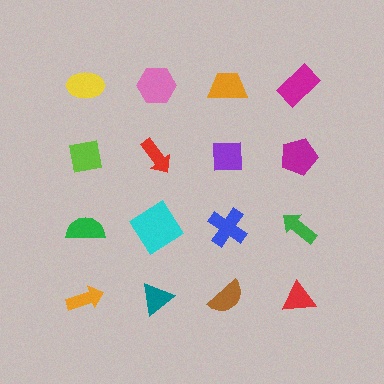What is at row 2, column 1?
A lime square.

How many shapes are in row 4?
4 shapes.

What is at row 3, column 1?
A green semicircle.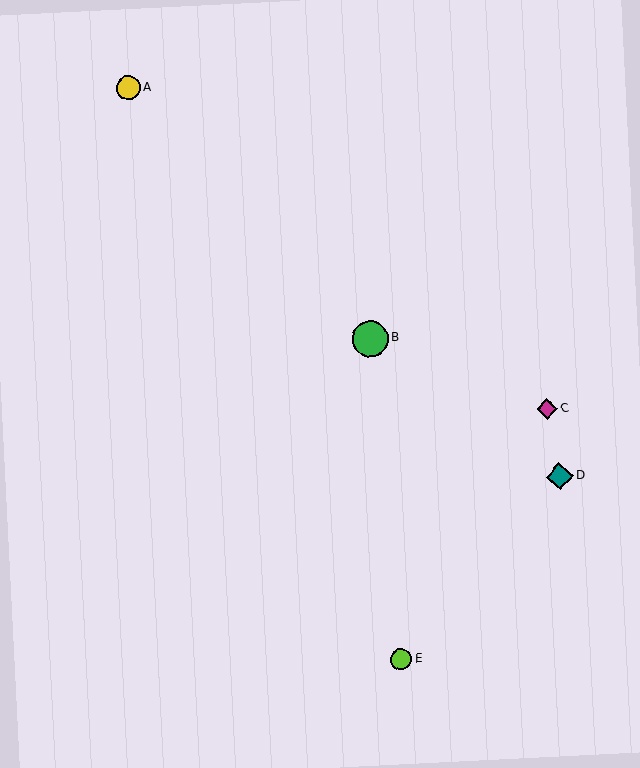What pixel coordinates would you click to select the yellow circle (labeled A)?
Click at (128, 88) to select the yellow circle A.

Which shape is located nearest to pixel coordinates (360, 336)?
The green circle (labeled B) at (370, 339) is nearest to that location.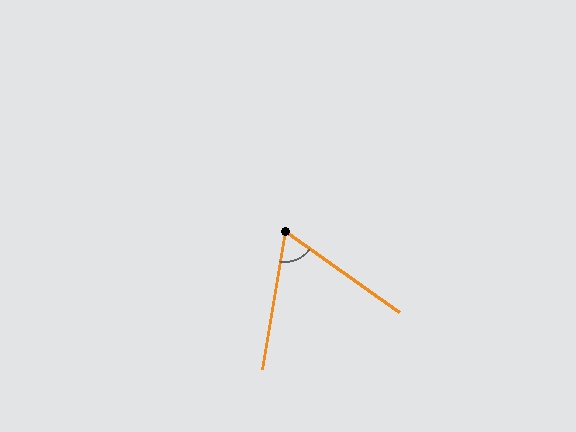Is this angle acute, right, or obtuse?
It is acute.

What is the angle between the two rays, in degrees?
Approximately 64 degrees.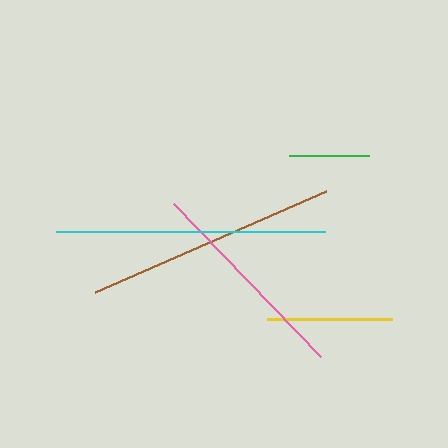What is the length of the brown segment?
The brown segment is approximately 252 pixels long.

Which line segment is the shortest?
The green line is the shortest at approximately 80 pixels.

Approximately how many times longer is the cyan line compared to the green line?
The cyan line is approximately 3.4 times the length of the green line.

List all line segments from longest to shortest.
From longest to shortest: cyan, brown, pink, yellow, green.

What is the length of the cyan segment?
The cyan segment is approximately 269 pixels long.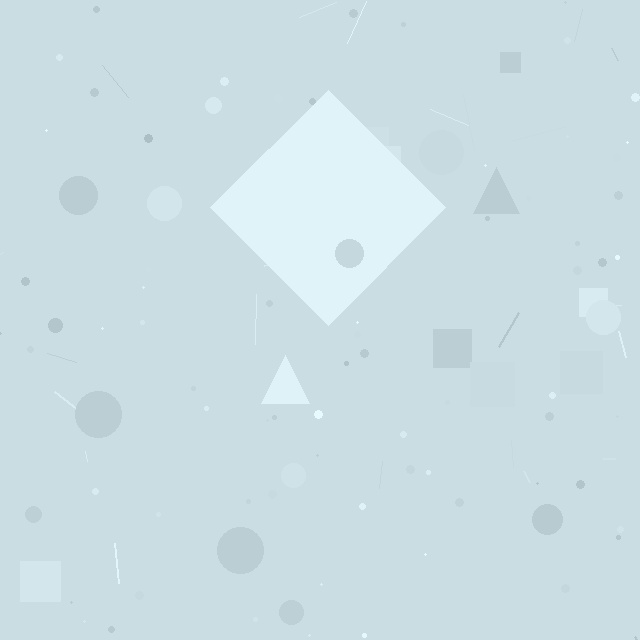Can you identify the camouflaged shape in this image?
The camouflaged shape is a diamond.